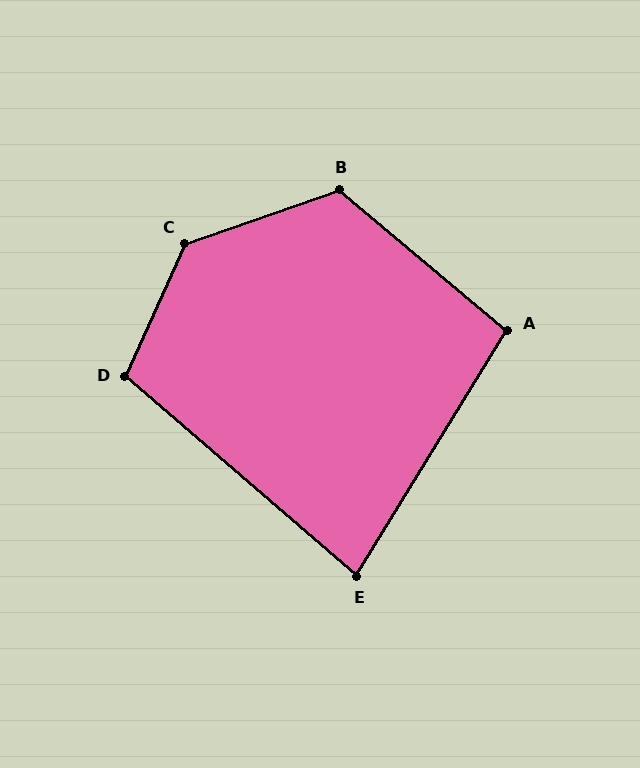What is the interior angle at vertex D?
Approximately 107 degrees (obtuse).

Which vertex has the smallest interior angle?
E, at approximately 81 degrees.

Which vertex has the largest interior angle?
C, at approximately 133 degrees.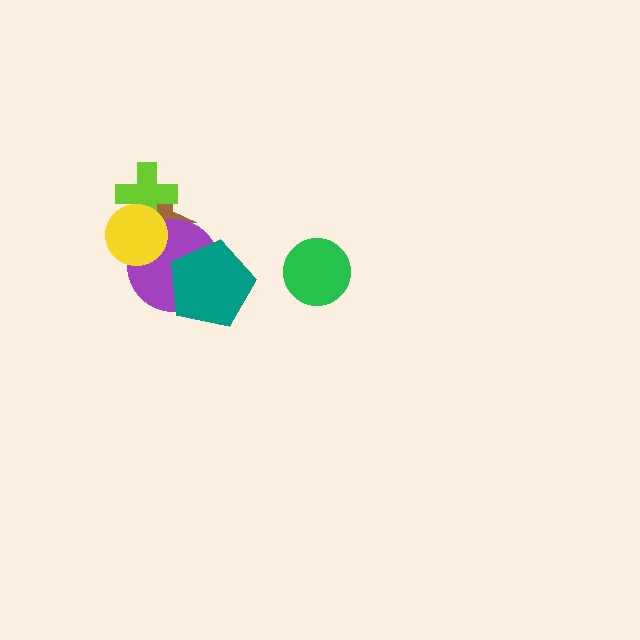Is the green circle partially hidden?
No, no other shape covers it.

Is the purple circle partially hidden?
Yes, it is partially covered by another shape.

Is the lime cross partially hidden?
Yes, it is partially covered by another shape.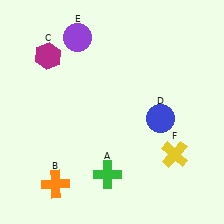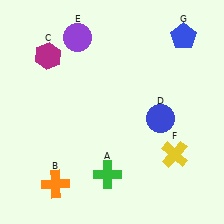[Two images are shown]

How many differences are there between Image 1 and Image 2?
There is 1 difference between the two images.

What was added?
A blue pentagon (G) was added in Image 2.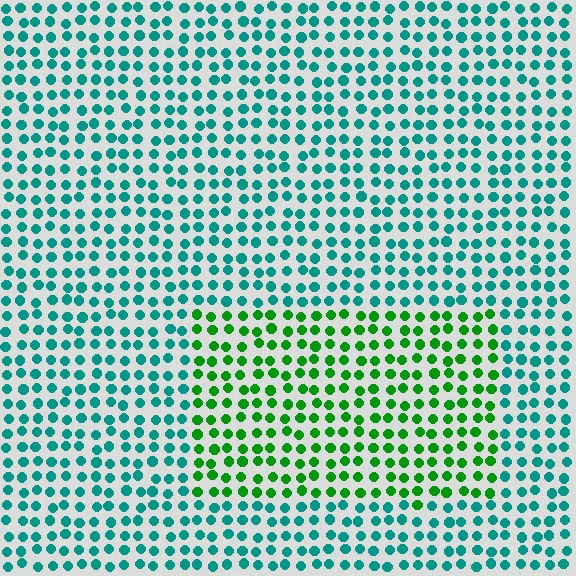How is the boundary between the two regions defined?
The boundary is defined purely by a slight shift in hue (about 50 degrees). Spacing, size, and orientation are identical on both sides.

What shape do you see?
I see a rectangle.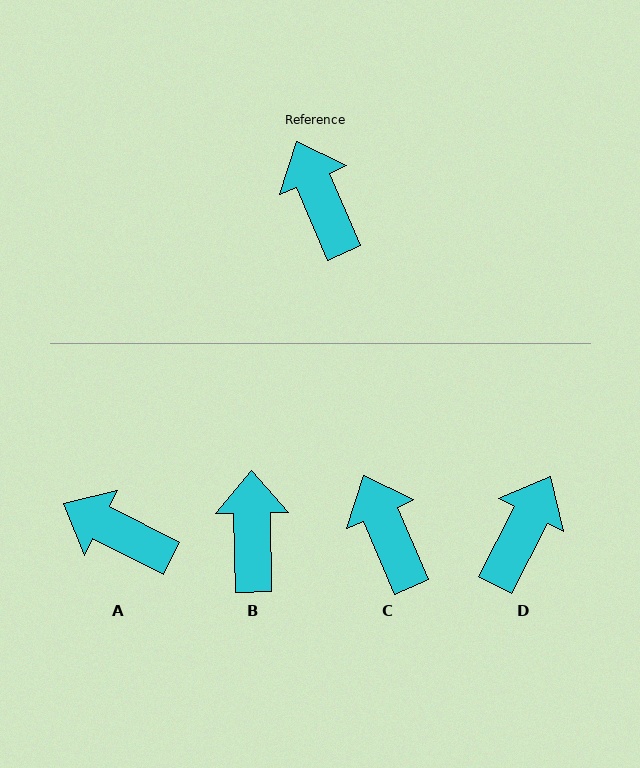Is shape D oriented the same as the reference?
No, it is off by about 50 degrees.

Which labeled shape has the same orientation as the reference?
C.